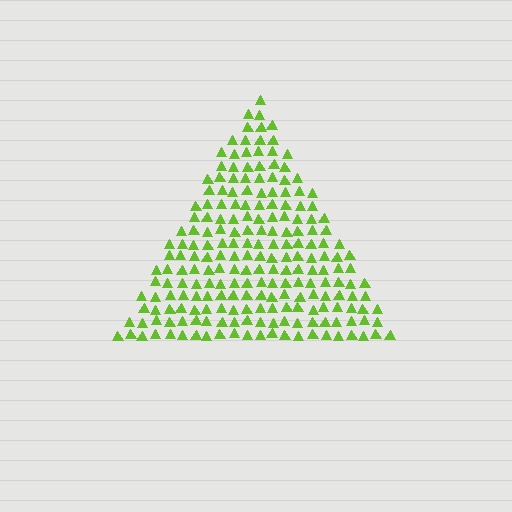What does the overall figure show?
The overall figure shows a triangle.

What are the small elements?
The small elements are triangles.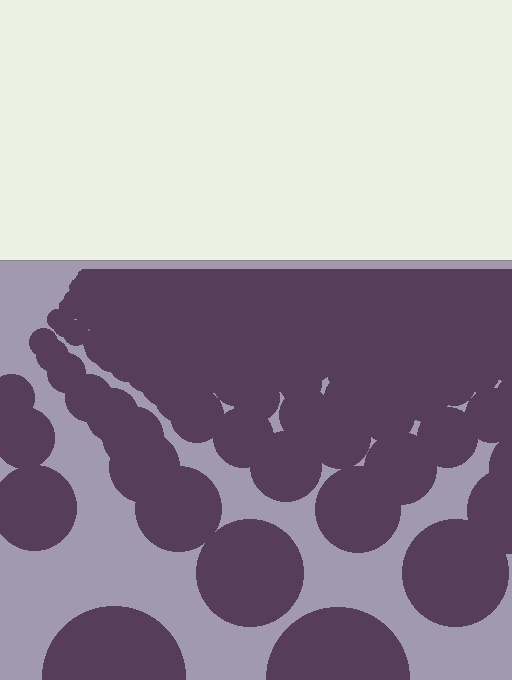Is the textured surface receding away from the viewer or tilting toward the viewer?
The surface is receding away from the viewer. Texture elements get smaller and denser toward the top.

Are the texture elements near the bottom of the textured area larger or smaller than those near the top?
Larger. Near the bottom, elements are closer to the viewer and appear at a bigger on-screen size.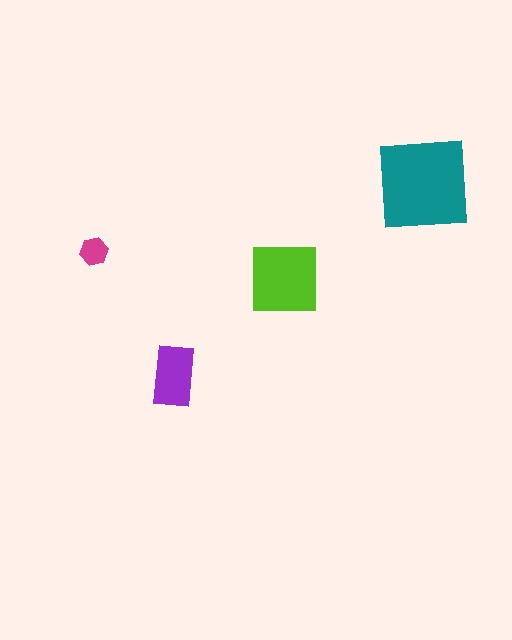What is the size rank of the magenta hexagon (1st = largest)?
4th.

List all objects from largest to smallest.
The teal square, the lime square, the purple rectangle, the magenta hexagon.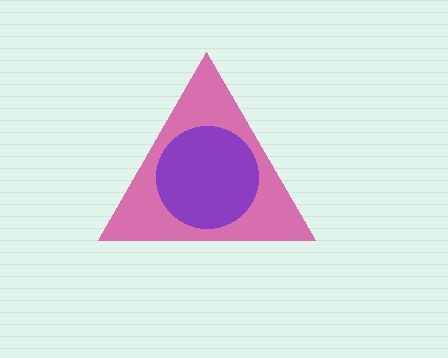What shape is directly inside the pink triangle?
The purple circle.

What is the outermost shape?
The pink triangle.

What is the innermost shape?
The purple circle.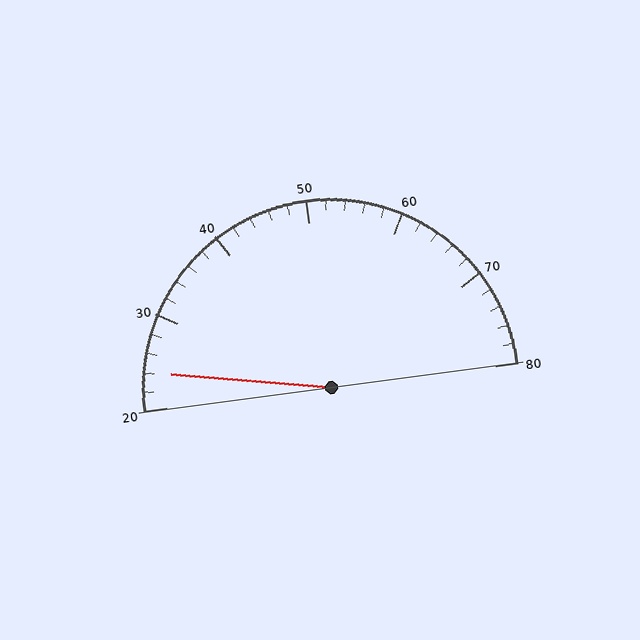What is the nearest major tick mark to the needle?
The nearest major tick mark is 20.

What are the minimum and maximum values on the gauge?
The gauge ranges from 20 to 80.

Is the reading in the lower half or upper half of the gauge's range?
The reading is in the lower half of the range (20 to 80).